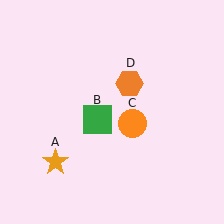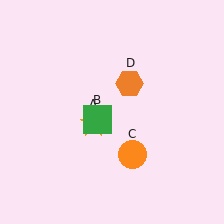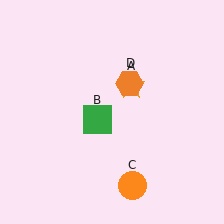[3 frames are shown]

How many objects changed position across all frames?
2 objects changed position: orange star (object A), orange circle (object C).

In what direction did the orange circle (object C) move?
The orange circle (object C) moved down.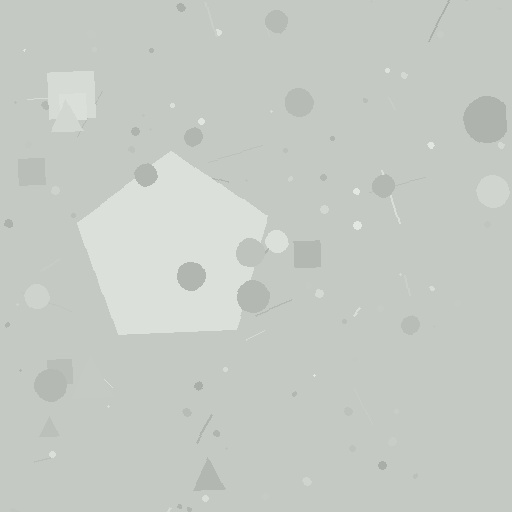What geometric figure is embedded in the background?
A pentagon is embedded in the background.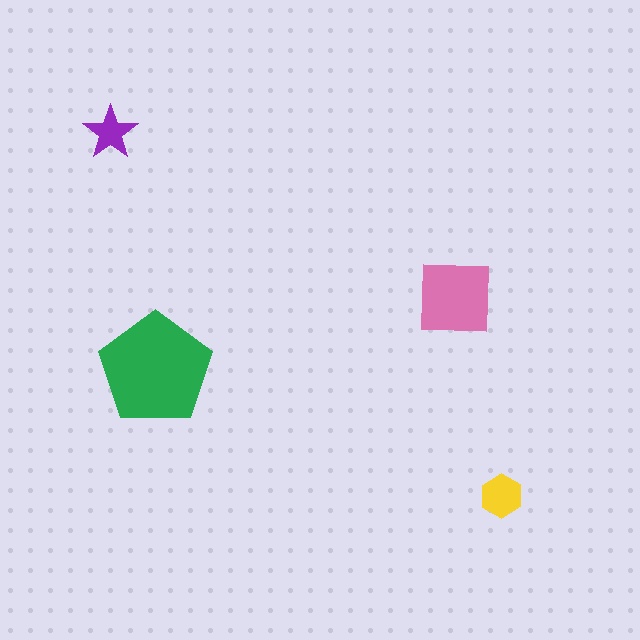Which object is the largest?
The green pentagon.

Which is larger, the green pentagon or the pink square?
The green pentagon.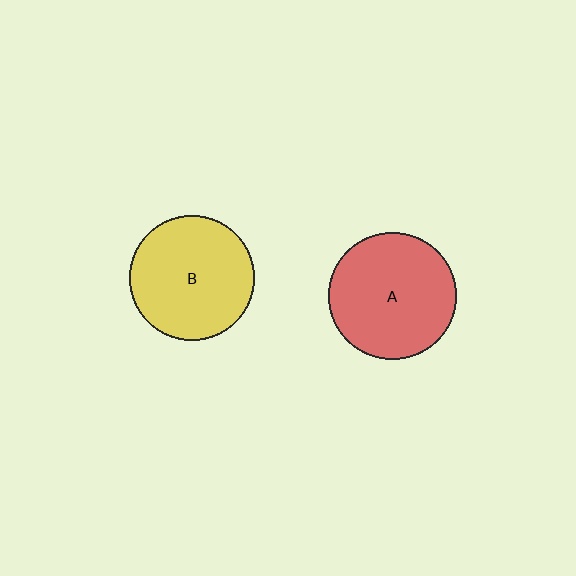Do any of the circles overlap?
No, none of the circles overlap.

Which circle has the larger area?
Circle A (red).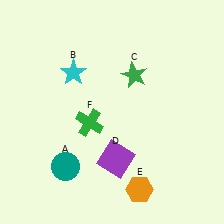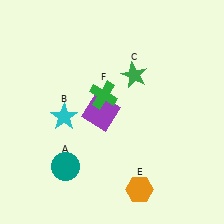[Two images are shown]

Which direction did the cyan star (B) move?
The cyan star (B) moved down.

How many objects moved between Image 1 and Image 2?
3 objects moved between the two images.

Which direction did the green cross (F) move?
The green cross (F) moved up.